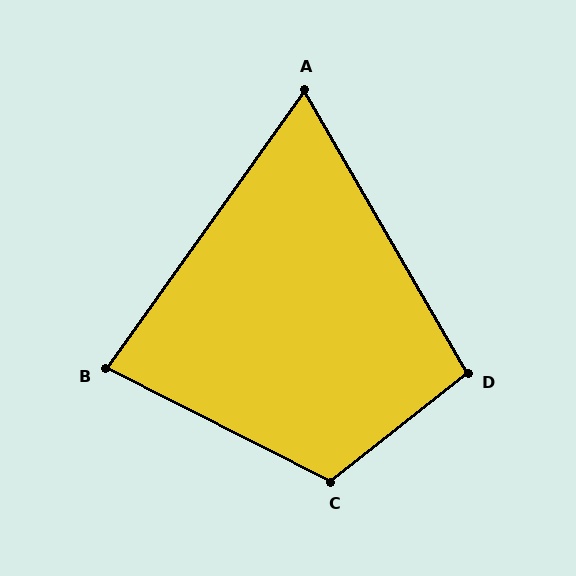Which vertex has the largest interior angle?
C, at approximately 115 degrees.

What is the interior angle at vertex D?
Approximately 98 degrees (obtuse).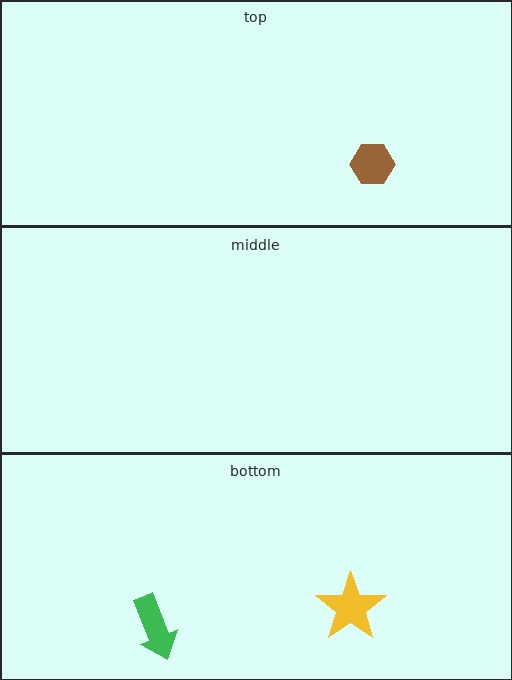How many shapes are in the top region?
1.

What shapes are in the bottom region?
The green arrow, the yellow star.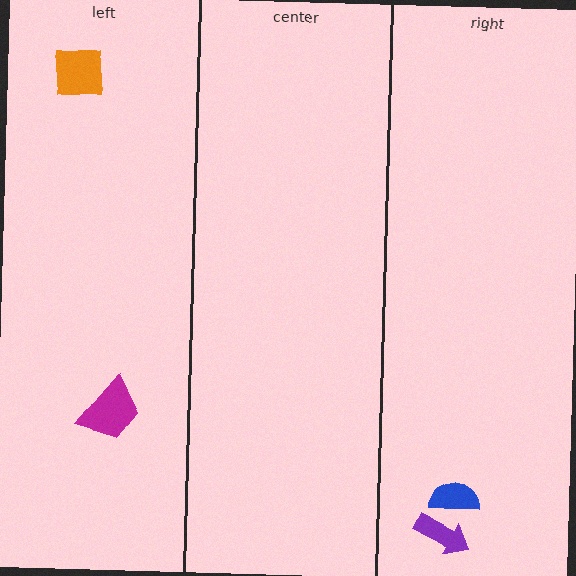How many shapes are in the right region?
2.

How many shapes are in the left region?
2.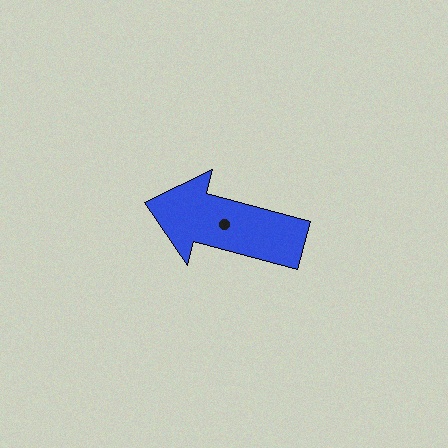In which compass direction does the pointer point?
West.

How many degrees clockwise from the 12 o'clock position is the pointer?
Approximately 285 degrees.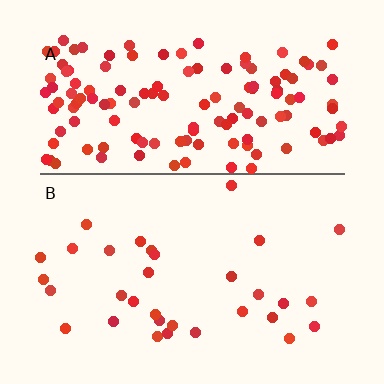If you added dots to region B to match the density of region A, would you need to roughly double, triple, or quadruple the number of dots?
Approximately quadruple.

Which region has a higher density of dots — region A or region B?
A (the top).